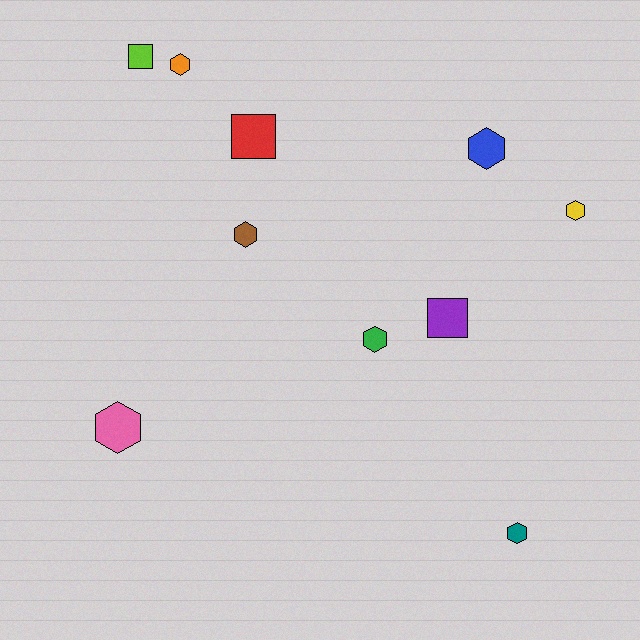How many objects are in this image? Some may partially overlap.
There are 10 objects.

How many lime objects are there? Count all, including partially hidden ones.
There is 1 lime object.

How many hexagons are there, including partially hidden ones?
There are 7 hexagons.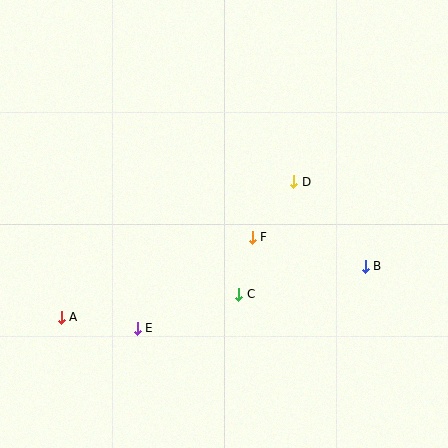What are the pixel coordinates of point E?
Point E is at (137, 328).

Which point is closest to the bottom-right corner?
Point B is closest to the bottom-right corner.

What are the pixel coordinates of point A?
Point A is at (61, 317).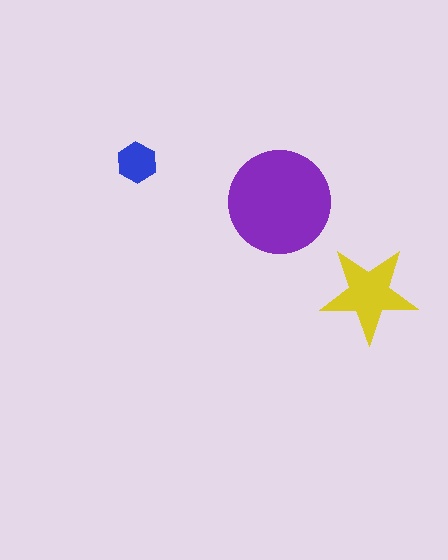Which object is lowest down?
The yellow star is bottommost.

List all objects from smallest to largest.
The blue hexagon, the yellow star, the purple circle.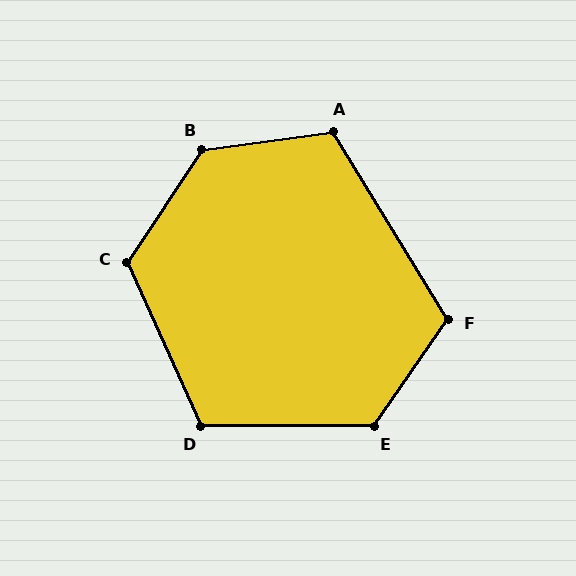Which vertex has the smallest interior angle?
A, at approximately 114 degrees.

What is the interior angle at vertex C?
Approximately 122 degrees (obtuse).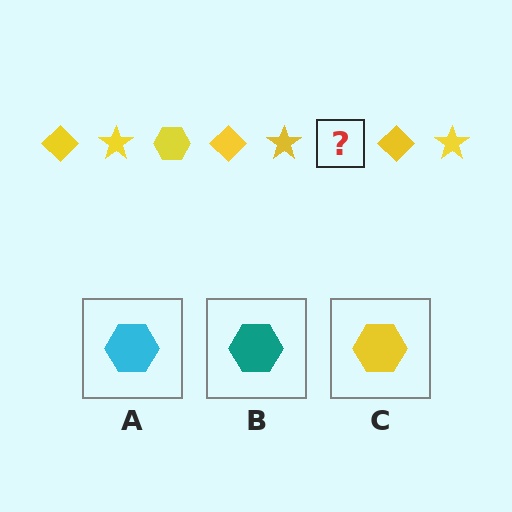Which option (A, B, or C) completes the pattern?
C.